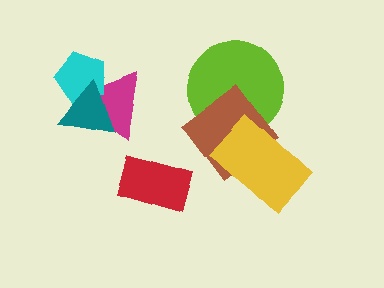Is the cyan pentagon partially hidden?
Yes, it is partially covered by another shape.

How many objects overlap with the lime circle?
2 objects overlap with the lime circle.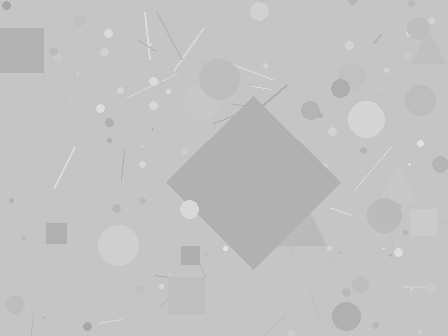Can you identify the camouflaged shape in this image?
The camouflaged shape is a diamond.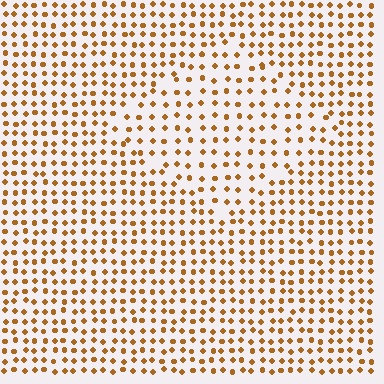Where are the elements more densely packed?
The elements are more densely packed outside the diamond boundary.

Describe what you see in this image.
The image contains small brown elements arranged at two different densities. A diamond-shaped region is visible where the elements are less densely packed than the surrounding area.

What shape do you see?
I see a diamond.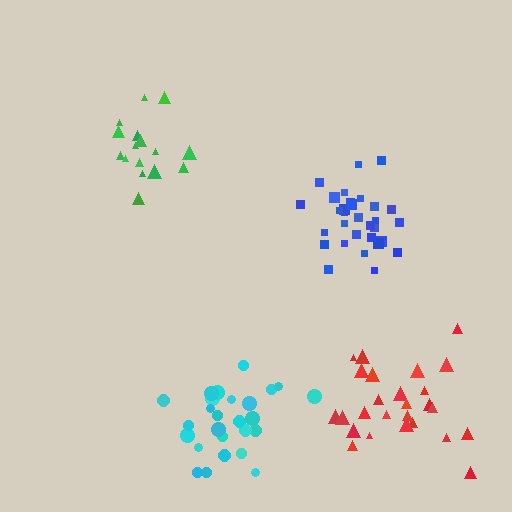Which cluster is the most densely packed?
Blue.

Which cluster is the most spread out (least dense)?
Red.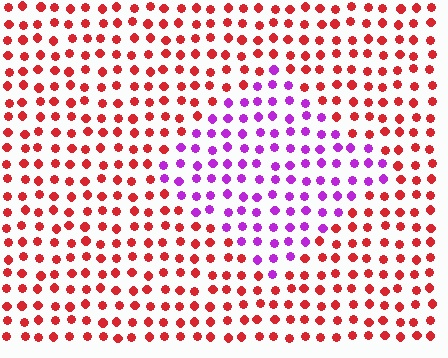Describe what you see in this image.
The image is filled with small red elements in a uniform arrangement. A diamond-shaped region is visible where the elements are tinted to a slightly different hue, forming a subtle color boundary.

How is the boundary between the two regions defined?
The boundary is defined purely by a slight shift in hue (about 66 degrees). Spacing, size, and orientation are identical on both sides.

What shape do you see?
I see a diamond.